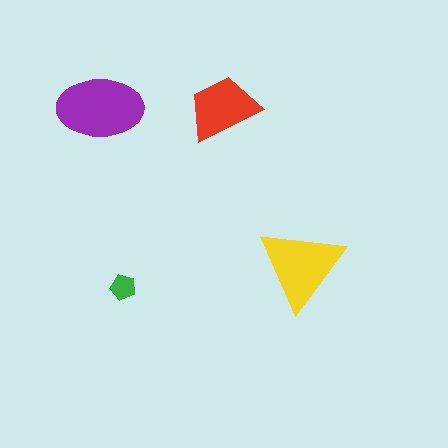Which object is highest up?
The red trapezoid is topmost.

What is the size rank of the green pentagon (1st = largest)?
4th.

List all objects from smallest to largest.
The green pentagon, the red trapezoid, the yellow triangle, the purple ellipse.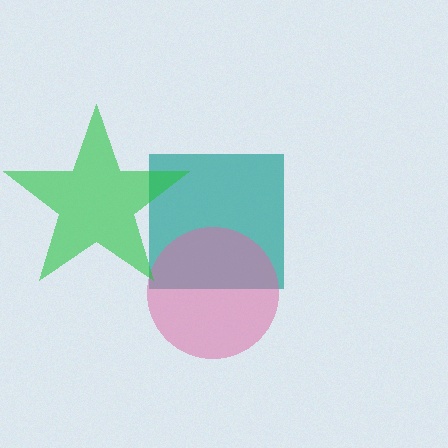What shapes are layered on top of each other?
The layered shapes are: a teal square, a pink circle, a green star.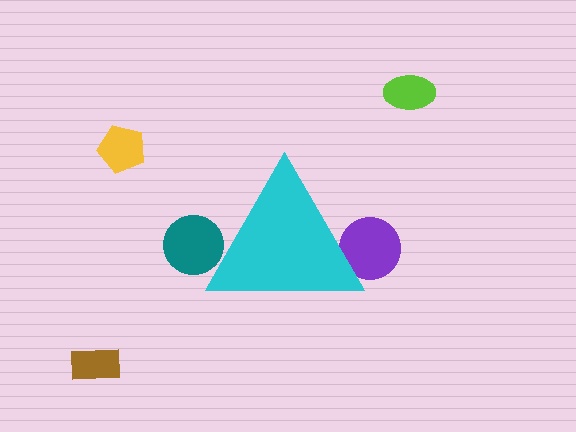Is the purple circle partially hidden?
Yes, the purple circle is partially hidden behind the cyan triangle.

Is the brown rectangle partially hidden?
No, the brown rectangle is fully visible.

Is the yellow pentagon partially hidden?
No, the yellow pentagon is fully visible.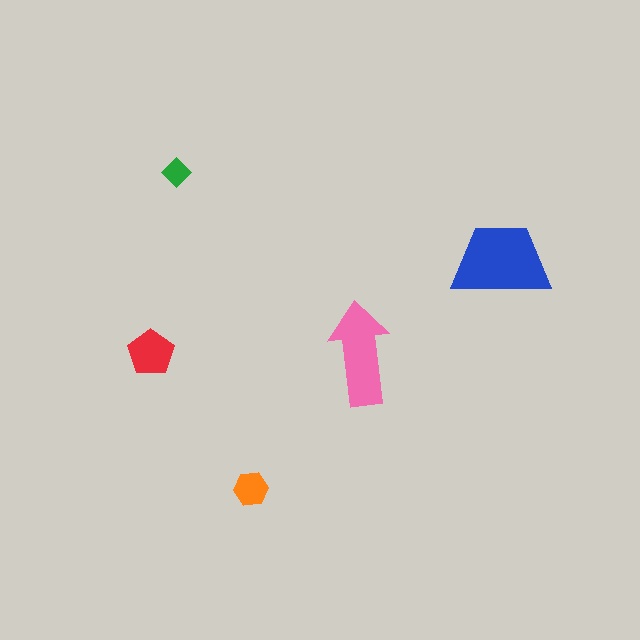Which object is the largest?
The blue trapezoid.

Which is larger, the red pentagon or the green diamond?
The red pentagon.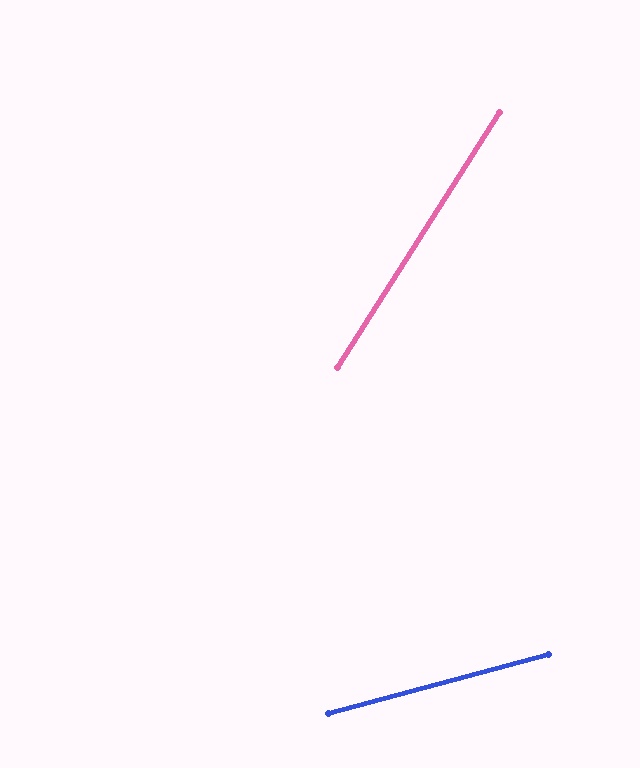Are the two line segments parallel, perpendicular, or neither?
Neither parallel nor perpendicular — they differ by about 43°.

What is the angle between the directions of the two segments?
Approximately 43 degrees.